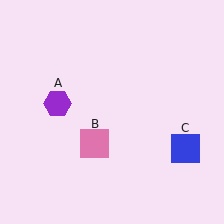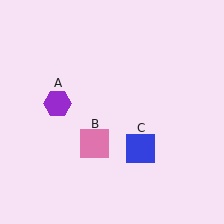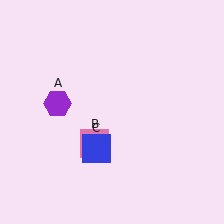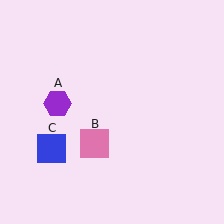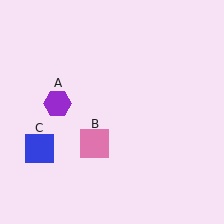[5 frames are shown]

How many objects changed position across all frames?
1 object changed position: blue square (object C).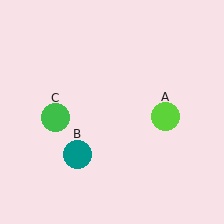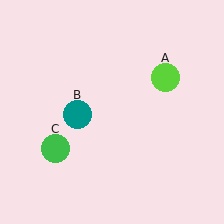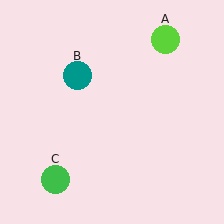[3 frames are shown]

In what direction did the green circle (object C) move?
The green circle (object C) moved down.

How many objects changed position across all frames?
3 objects changed position: lime circle (object A), teal circle (object B), green circle (object C).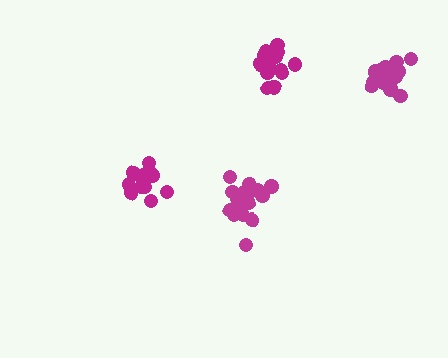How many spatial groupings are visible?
There are 4 spatial groupings.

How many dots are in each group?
Group 1: 14 dots, Group 2: 19 dots, Group 3: 17 dots, Group 4: 18 dots (68 total).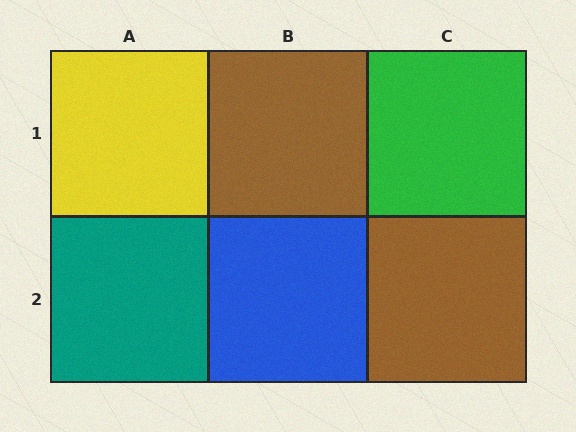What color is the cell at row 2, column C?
Brown.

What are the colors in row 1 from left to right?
Yellow, brown, green.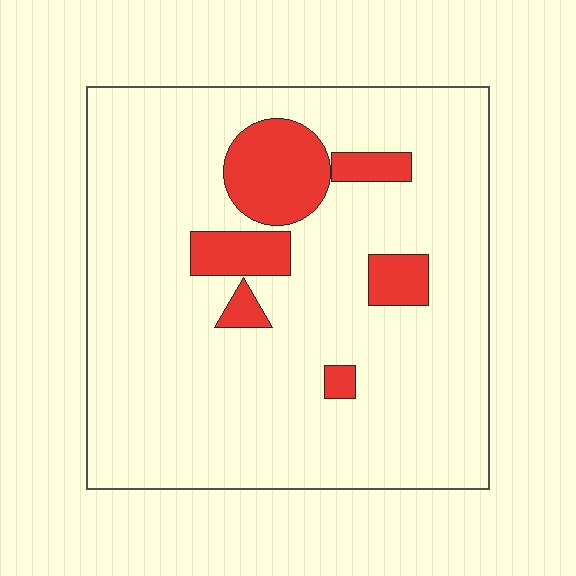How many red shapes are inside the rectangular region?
6.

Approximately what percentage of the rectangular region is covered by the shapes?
Approximately 15%.